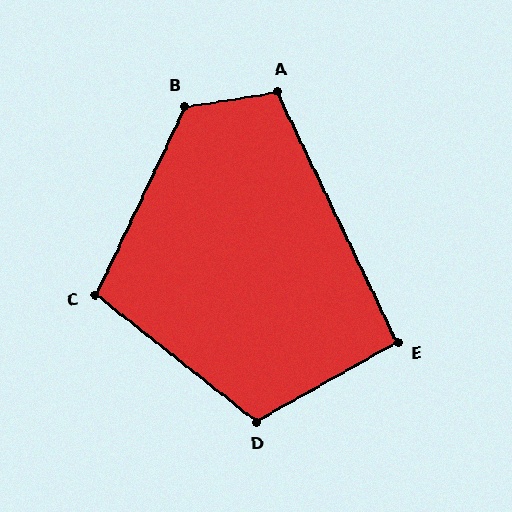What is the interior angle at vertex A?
Approximately 107 degrees (obtuse).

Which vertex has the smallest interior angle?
E, at approximately 94 degrees.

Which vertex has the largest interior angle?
B, at approximately 124 degrees.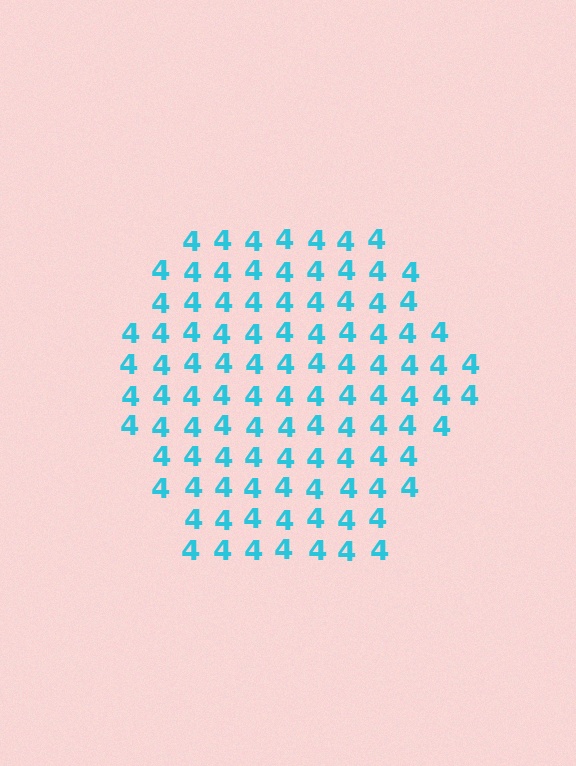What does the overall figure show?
The overall figure shows a hexagon.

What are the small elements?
The small elements are digit 4's.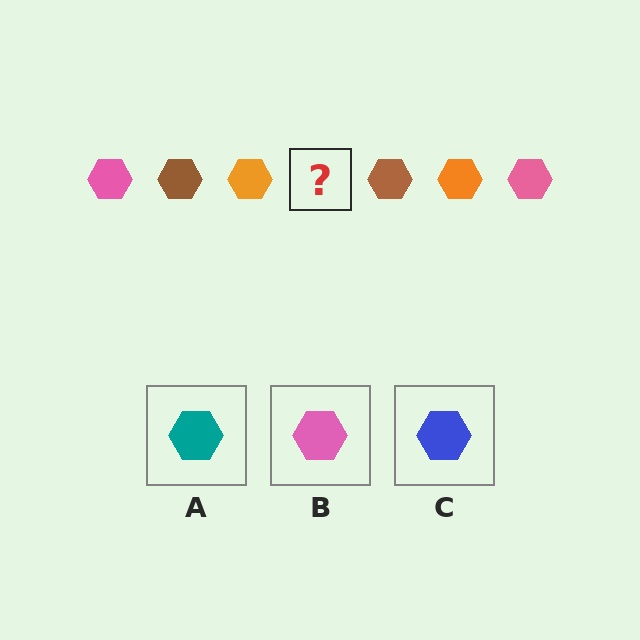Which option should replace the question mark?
Option B.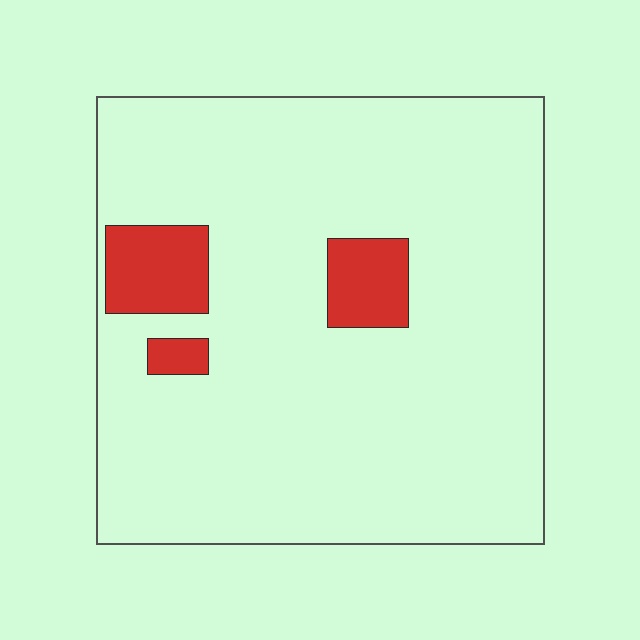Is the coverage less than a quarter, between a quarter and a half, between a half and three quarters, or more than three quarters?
Less than a quarter.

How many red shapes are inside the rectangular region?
3.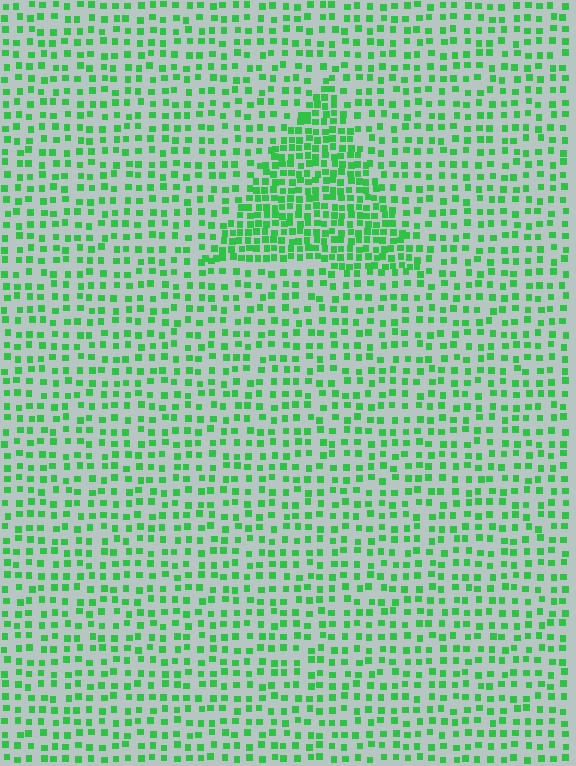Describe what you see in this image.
The image contains small green elements arranged at two different densities. A triangle-shaped region is visible where the elements are more densely packed than the surrounding area.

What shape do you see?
I see a triangle.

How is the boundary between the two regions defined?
The boundary is defined by a change in element density (approximately 2.1x ratio). All elements are the same color, size, and shape.